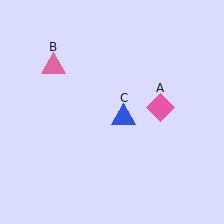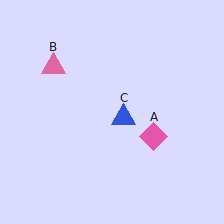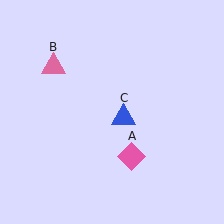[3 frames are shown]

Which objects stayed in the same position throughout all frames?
Pink triangle (object B) and blue triangle (object C) remained stationary.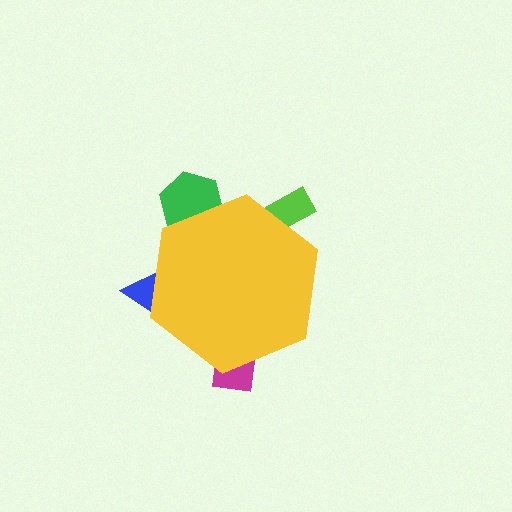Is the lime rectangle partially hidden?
Yes, the lime rectangle is partially hidden behind the yellow hexagon.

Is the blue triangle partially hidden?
Yes, the blue triangle is partially hidden behind the yellow hexagon.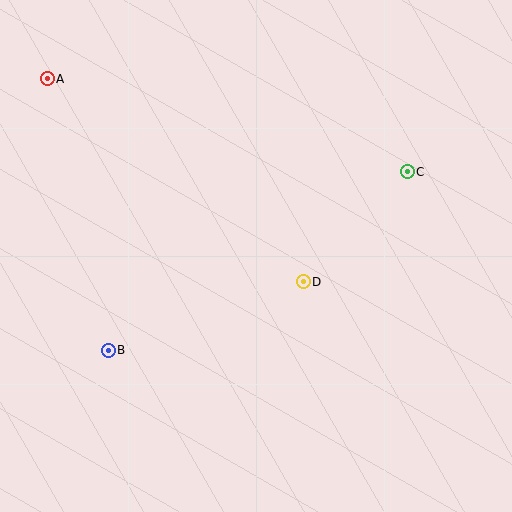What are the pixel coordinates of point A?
Point A is at (47, 79).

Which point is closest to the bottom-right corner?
Point D is closest to the bottom-right corner.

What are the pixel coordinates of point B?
Point B is at (108, 350).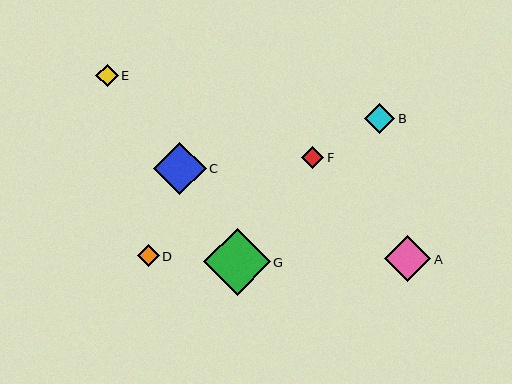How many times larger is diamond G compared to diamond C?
Diamond G is approximately 1.3 times the size of diamond C.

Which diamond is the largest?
Diamond G is the largest with a size of approximately 67 pixels.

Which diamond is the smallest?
Diamond D is the smallest with a size of approximately 21 pixels.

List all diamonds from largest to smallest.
From largest to smallest: G, C, A, B, E, F, D.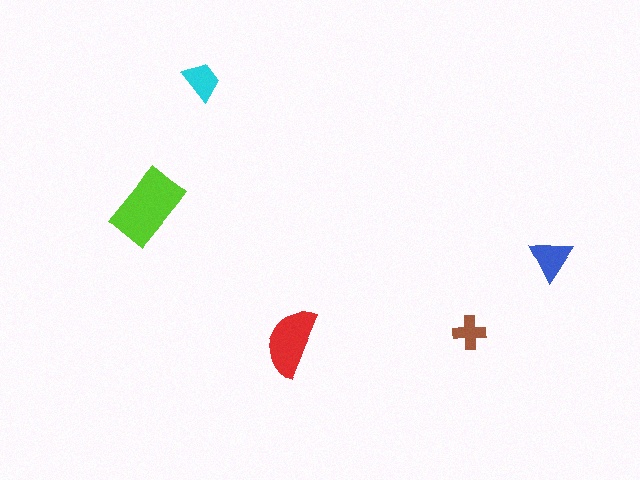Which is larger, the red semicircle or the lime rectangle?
The lime rectangle.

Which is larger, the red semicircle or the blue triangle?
The red semicircle.